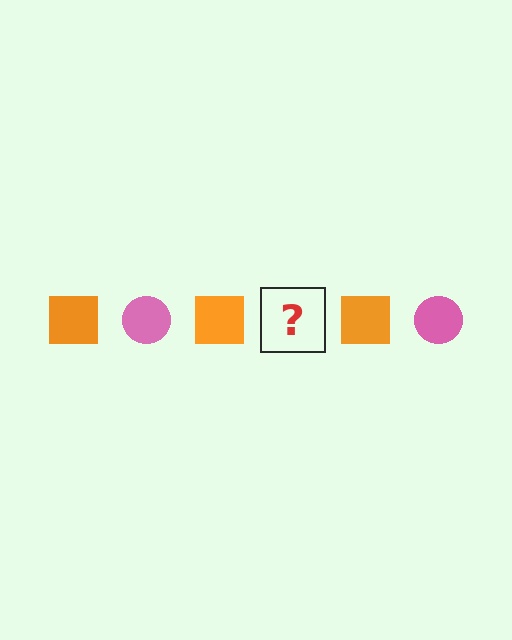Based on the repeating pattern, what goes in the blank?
The blank should be a pink circle.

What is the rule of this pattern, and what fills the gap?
The rule is that the pattern alternates between orange square and pink circle. The gap should be filled with a pink circle.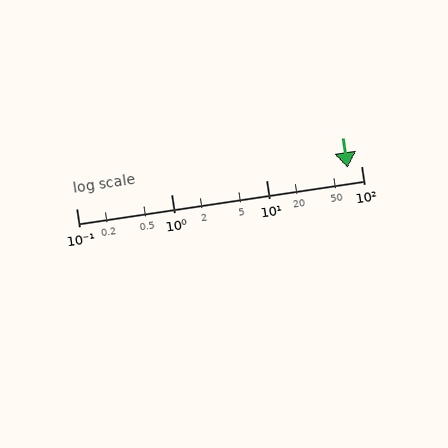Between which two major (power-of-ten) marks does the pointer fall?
The pointer is between 10 and 100.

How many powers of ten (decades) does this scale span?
The scale spans 3 decades, from 0.1 to 100.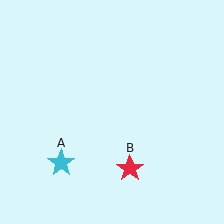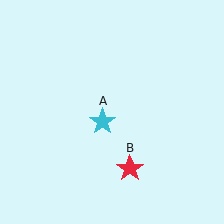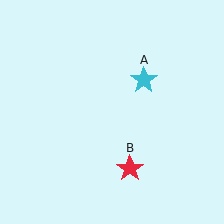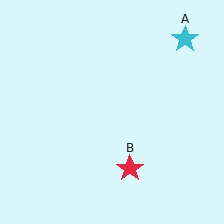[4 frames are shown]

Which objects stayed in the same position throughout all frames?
Red star (object B) remained stationary.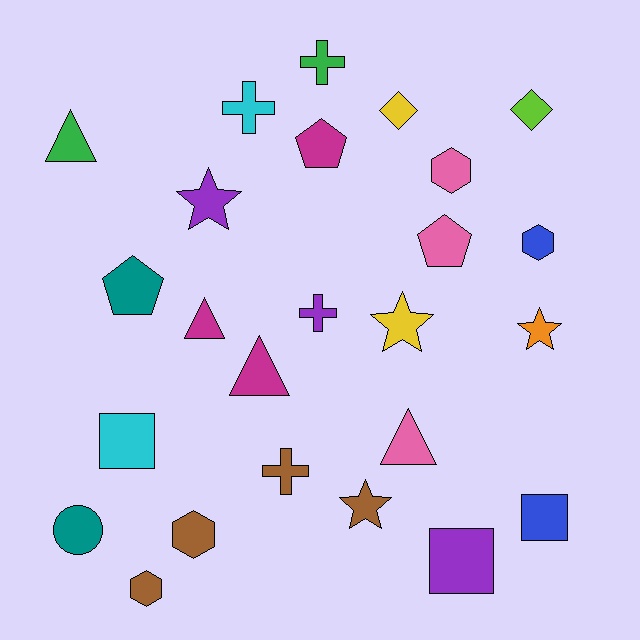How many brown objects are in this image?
There are 4 brown objects.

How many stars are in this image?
There are 4 stars.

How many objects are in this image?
There are 25 objects.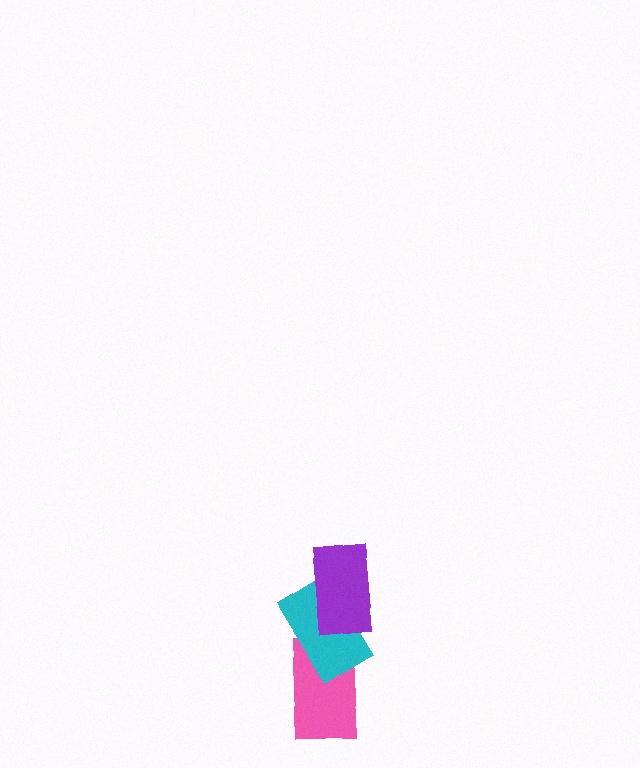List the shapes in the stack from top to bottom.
From top to bottom: the purple rectangle, the cyan rectangle, the pink rectangle.